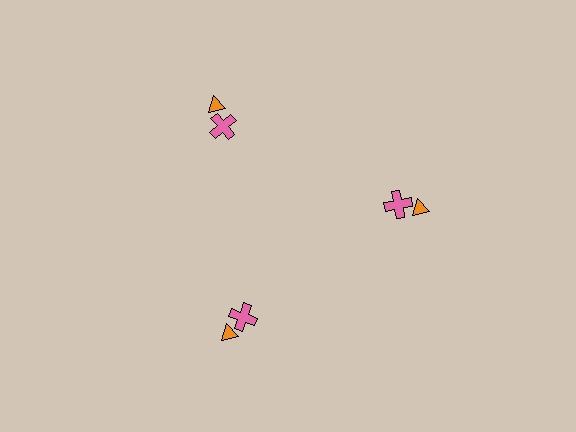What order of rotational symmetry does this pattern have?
This pattern has 3-fold rotational symmetry.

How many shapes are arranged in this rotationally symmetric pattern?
There are 6 shapes, arranged in 3 groups of 2.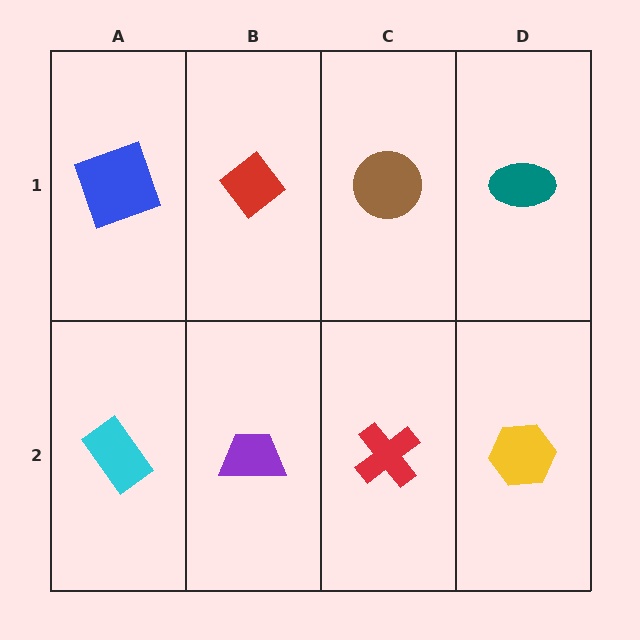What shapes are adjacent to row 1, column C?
A red cross (row 2, column C), a red diamond (row 1, column B), a teal ellipse (row 1, column D).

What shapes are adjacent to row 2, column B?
A red diamond (row 1, column B), a cyan rectangle (row 2, column A), a red cross (row 2, column C).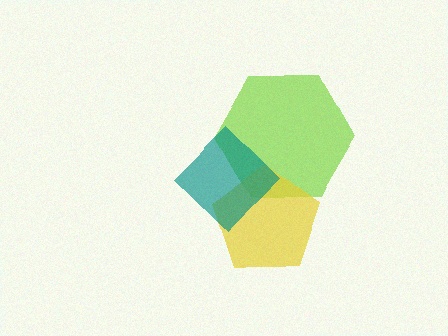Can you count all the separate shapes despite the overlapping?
Yes, there are 3 separate shapes.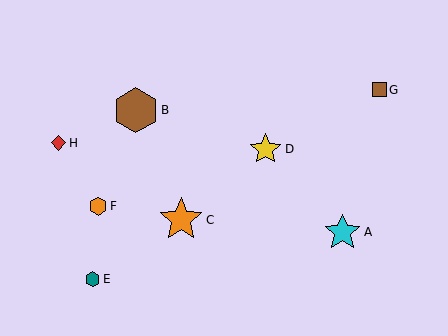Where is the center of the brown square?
The center of the brown square is at (379, 90).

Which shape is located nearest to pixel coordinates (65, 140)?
The red diamond (labeled H) at (59, 143) is nearest to that location.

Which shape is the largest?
The brown hexagon (labeled B) is the largest.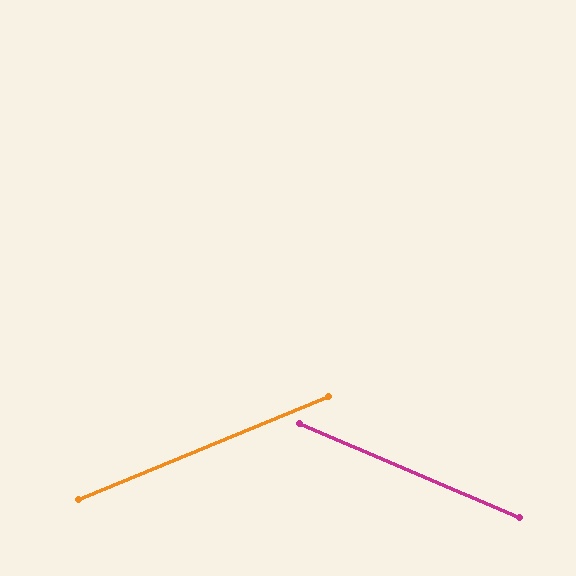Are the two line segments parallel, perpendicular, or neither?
Neither parallel nor perpendicular — they differ by about 46°.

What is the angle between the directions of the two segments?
Approximately 46 degrees.